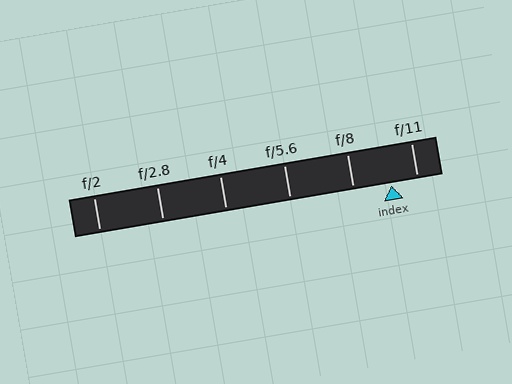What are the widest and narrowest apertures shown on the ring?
The widest aperture shown is f/2 and the narrowest is f/11.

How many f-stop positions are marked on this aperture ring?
There are 6 f-stop positions marked.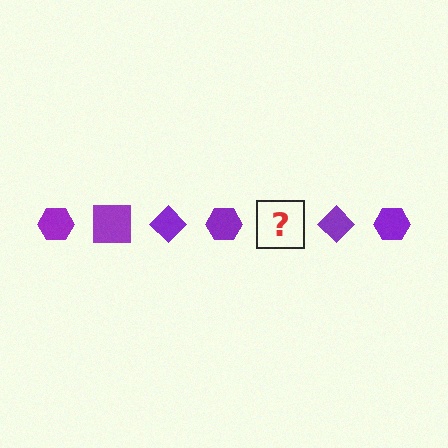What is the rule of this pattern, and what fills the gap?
The rule is that the pattern cycles through hexagon, square, diamond shapes in purple. The gap should be filled with a purple square.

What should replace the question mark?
The question mark should be replaced with a purple square.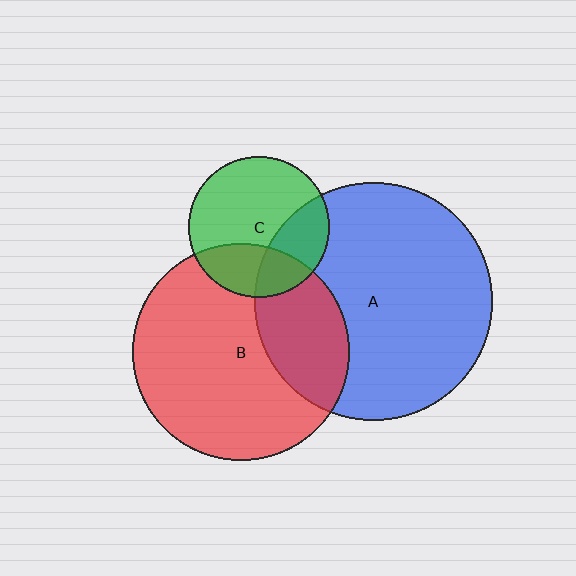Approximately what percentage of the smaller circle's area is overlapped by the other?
Approximately 30%.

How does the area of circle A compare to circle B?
Approximately 1.2 times.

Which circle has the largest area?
Circle A (blue).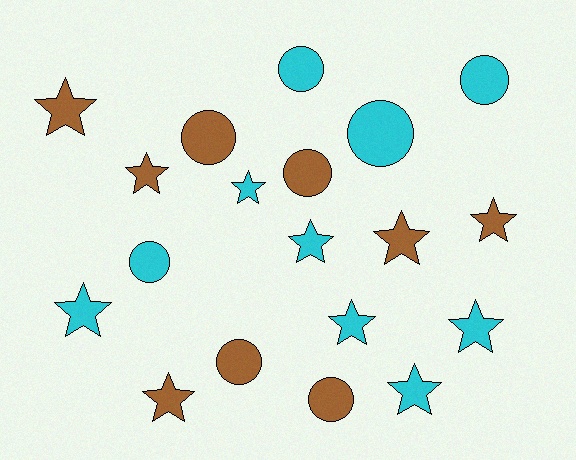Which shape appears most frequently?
Star, with 11 objects.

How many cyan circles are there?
There are 4 cyan circles.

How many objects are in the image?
There are 19 objects.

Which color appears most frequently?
Cyan, with 10 objects.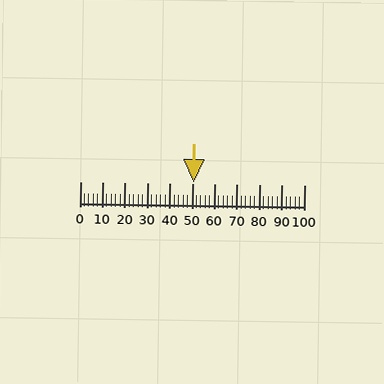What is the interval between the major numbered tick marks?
The major tick marks are spaced 10 units apart.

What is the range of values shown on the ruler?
The ruler shows values from 0 to 100.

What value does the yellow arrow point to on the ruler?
The yellow arrow points to approximately 51.